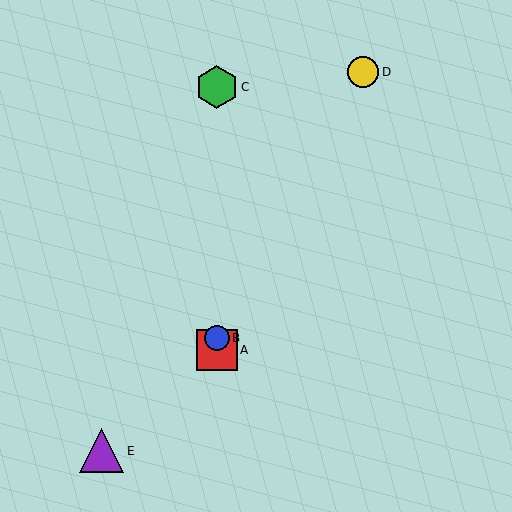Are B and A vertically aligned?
Yes, both are at x≈217.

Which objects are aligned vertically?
Objects A, B, C are aligned vertically.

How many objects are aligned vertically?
3 objects (A, B, C) are aligned vertically.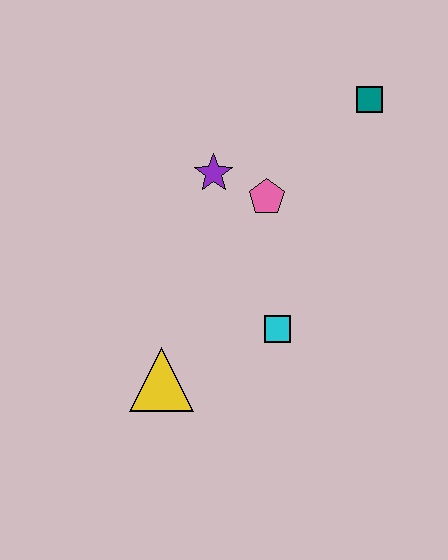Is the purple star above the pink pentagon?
Yes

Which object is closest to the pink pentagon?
The purple star is closest to the pink pentagon.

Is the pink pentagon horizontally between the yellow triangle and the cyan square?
Yes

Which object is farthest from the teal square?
The yellow triangle is farthest from the teal square.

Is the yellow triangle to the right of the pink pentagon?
No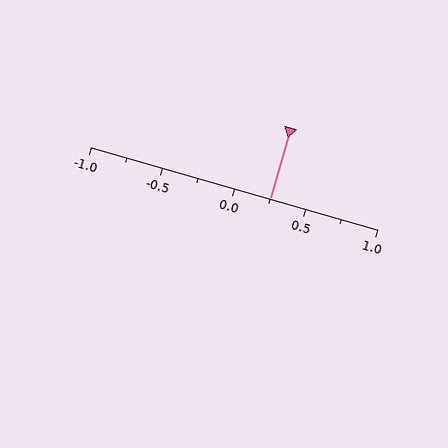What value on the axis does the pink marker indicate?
The marker indicates approximately 0.25.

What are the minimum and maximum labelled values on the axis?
The axis runs from -1.0 to 1.0.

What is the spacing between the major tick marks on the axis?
The major ticks are spaced 0.5 apart.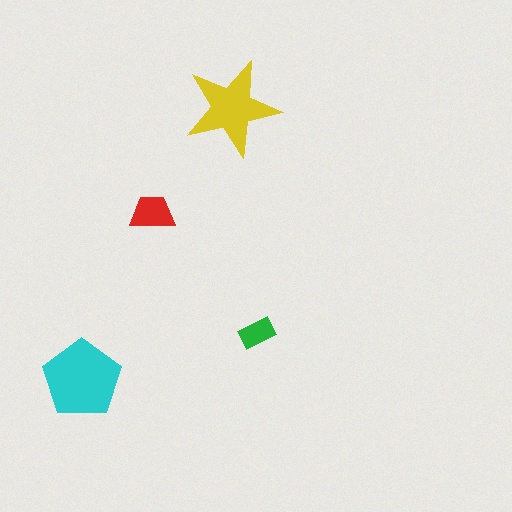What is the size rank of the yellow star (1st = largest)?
2nd.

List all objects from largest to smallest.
The cyan pentagon, the yellow star, the red trapezoid, the green rectangle.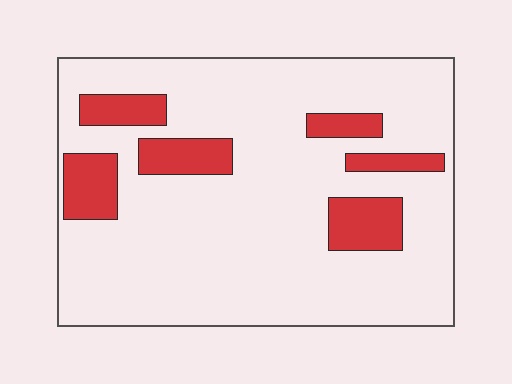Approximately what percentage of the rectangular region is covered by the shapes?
Approximately 15%.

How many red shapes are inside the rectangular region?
6.